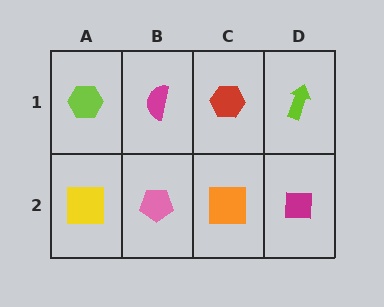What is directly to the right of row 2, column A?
A pink pentagon.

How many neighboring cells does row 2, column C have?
3.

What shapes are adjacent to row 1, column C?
An orange square (row 2, column C), a magenta semicircle (row 1, column B), a lime arrow (row 1, column D).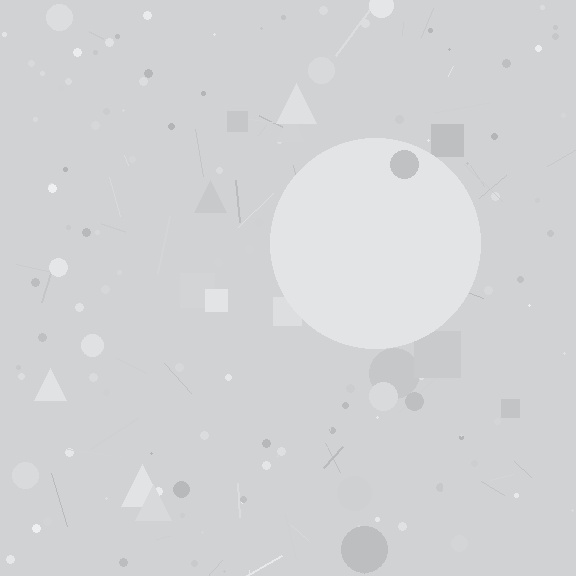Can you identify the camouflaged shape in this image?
The camouflaged shape is a circle.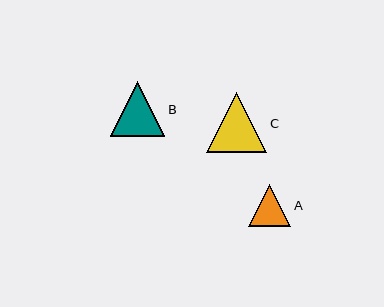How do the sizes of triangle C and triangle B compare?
Triangle C and triangle B are approximately the same size.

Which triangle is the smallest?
Triangle A is the smallest with a size of approximately 42 pixels.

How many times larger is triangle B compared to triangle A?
Triangle B is approximately 1.3 times the size of triangle A.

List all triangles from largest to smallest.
From largest to smallest: C, B, A.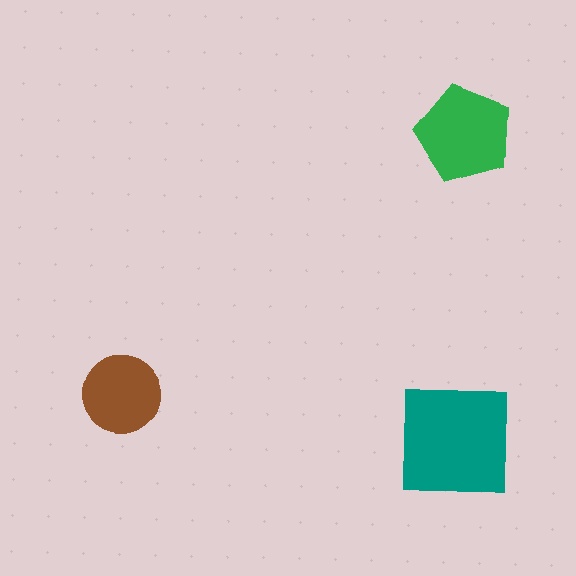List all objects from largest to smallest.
The teal square, the green pentagon, the brown circle.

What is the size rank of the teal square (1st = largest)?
1st.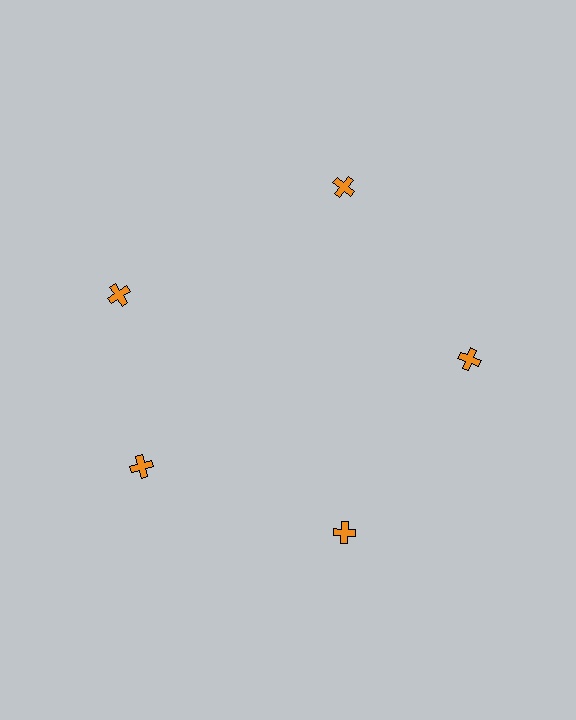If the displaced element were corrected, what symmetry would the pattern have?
It would have 5-fold rotational symmetry — the pattern would map onto itself every 72 degrees.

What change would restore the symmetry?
The symmetry would be restored by rotating it back into even spacing with its neighbors so that all 5 crosses sit at equal angles and equal distance from the center.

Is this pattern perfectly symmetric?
No. The 5 orange crosses are arranged in a ring, but one element near the 10 o'clock position is rotated out of alignment along the ring, breaking the 5-fold rotational symmetry.